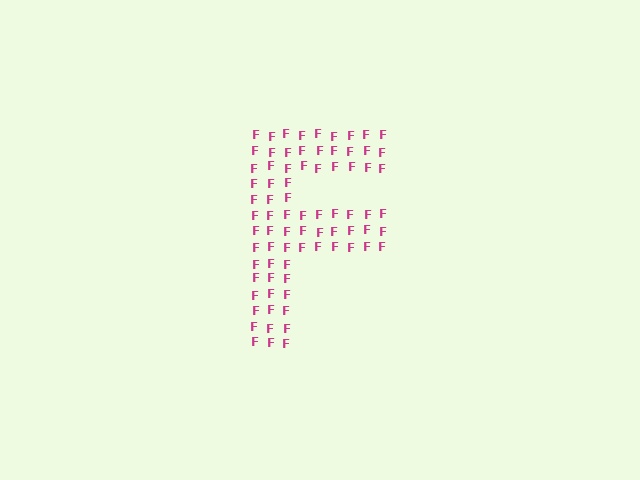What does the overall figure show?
The overall figure shows the letter F.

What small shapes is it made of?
It is made of small letter F's.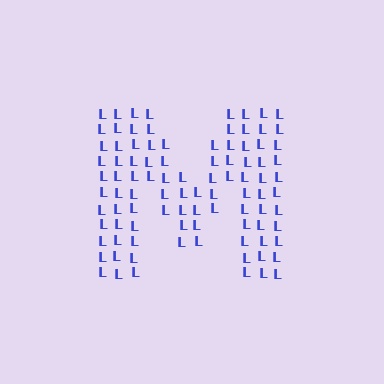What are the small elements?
The small elements are letter L's.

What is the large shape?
The large shape is the letter M.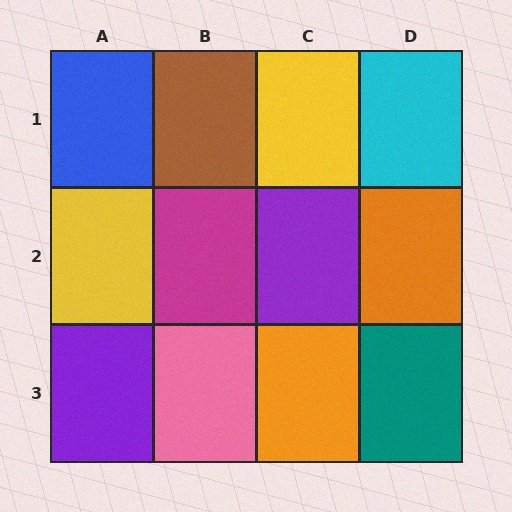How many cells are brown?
1 cell is brown.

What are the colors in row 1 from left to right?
Blue, brown, yellow, cyan.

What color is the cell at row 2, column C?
Purple.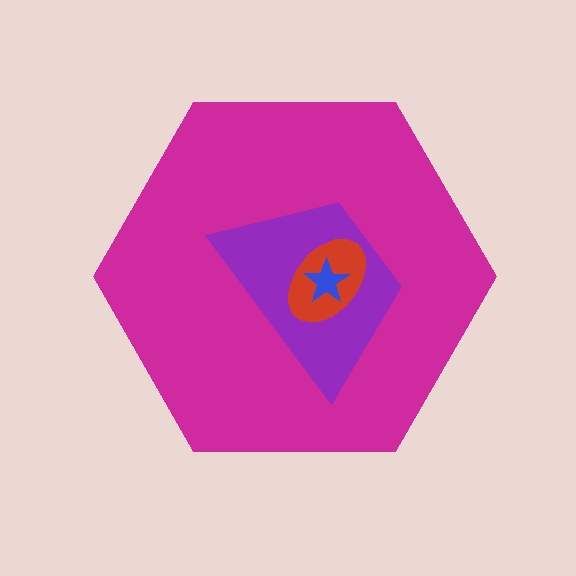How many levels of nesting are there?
4.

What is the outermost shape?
The magenta hexagon.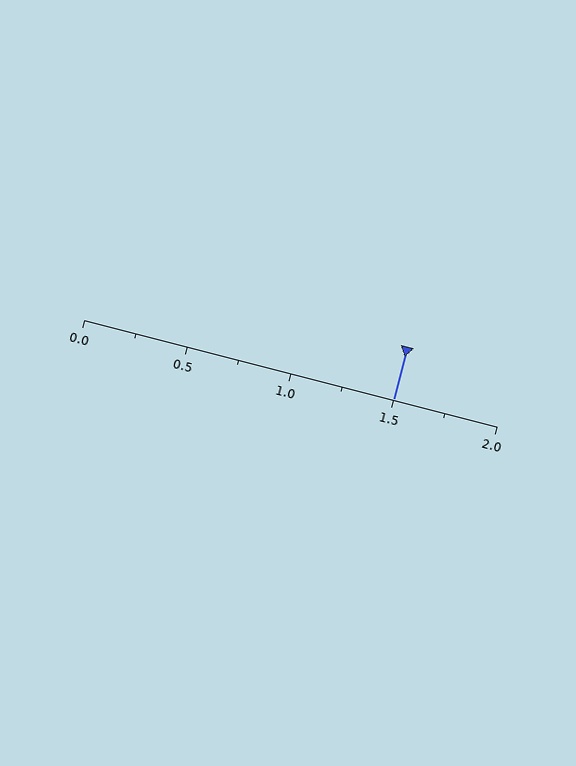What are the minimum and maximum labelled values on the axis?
The axis runs from 0.0 to 2.0.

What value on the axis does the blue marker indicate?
The marker indicates approximately 1.5.